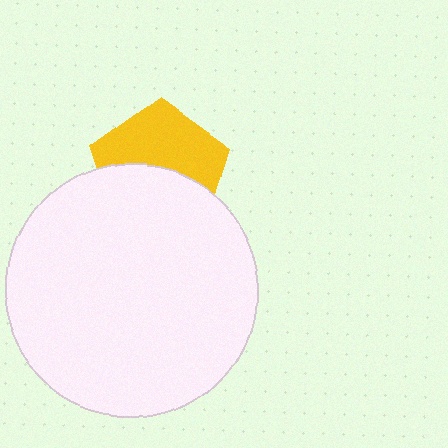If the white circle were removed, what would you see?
You would see the complete yellow pentagon.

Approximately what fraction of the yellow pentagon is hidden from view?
Roughly 49% of the yellow pentagon is hidden behind the white circle.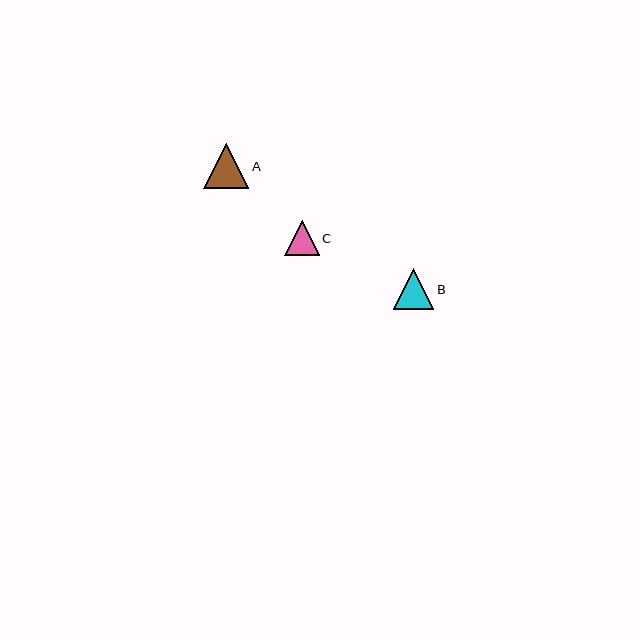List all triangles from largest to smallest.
From largest to smallest: A, B, C.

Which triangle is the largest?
Triangle A is the largest with a size of approximately 45 pixels.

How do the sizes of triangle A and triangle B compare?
Triangle A and triangle B are approximately the same size.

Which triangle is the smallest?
Triangle C is the smallest with a size of approximately 34 pixels.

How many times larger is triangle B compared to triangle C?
Triangle B is approximately 1.2 times the size of triangle C.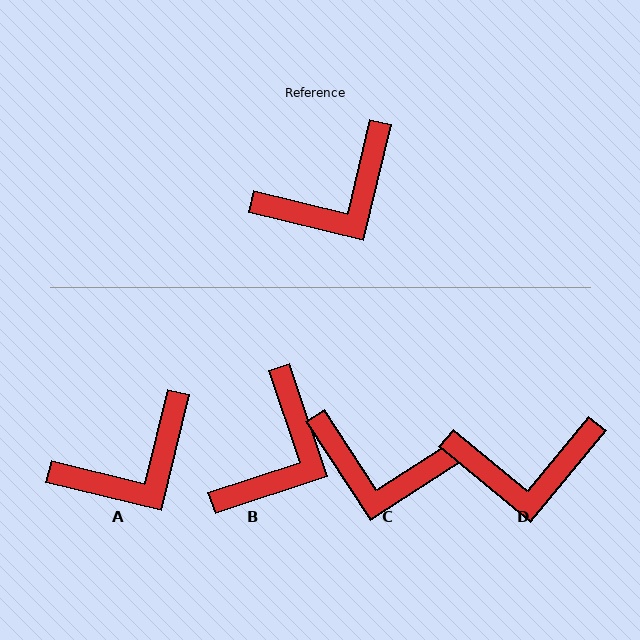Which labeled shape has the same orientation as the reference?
A.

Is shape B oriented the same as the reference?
No, it is off by about 32 degrees.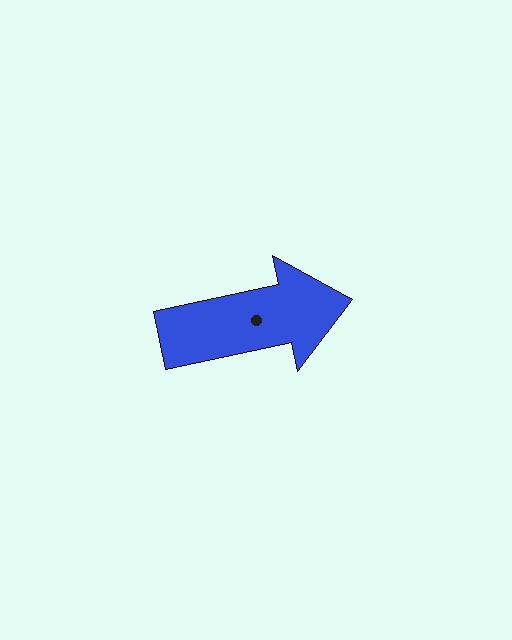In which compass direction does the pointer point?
East.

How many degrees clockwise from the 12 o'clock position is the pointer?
Approximately 78 degrees.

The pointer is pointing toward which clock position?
Roughly 3 o'clock.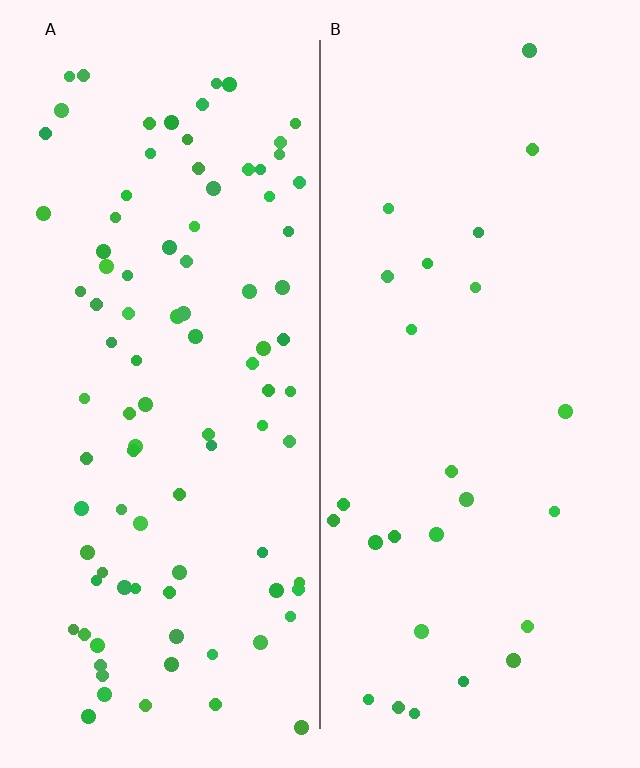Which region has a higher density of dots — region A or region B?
A (the left).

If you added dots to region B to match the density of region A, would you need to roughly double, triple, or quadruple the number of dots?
Approximately quadruple.